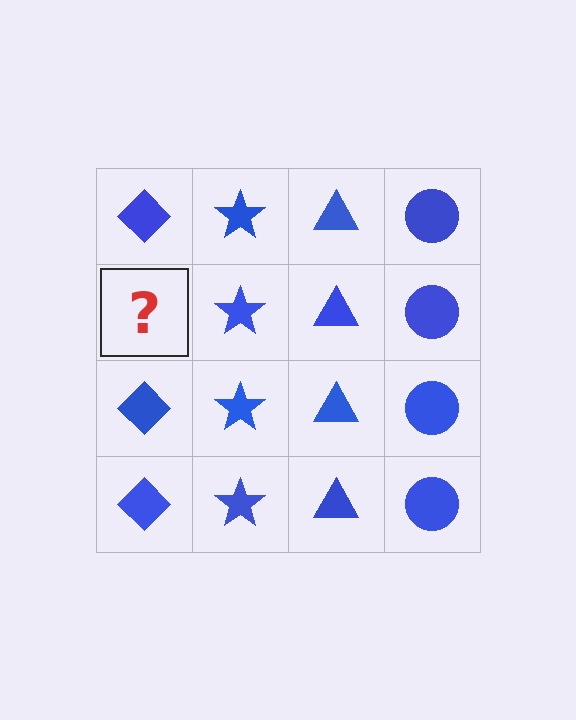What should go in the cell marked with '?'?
The missing cell should contain a blue diamond.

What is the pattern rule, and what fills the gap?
The rule is that each column has a consistent shape. The gap should be filled with a blue diamond.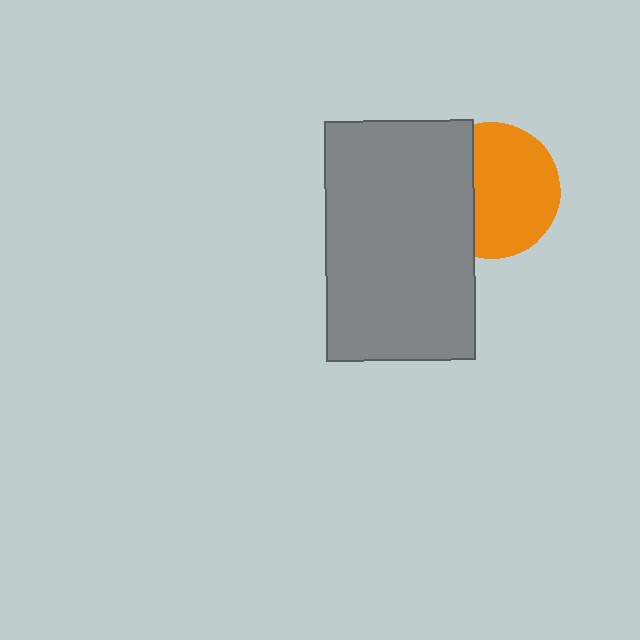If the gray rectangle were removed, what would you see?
You would see the complete orange circle.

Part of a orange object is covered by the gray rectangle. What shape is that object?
It is a circle.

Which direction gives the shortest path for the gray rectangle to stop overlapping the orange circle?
Moving left gives the shortest separation.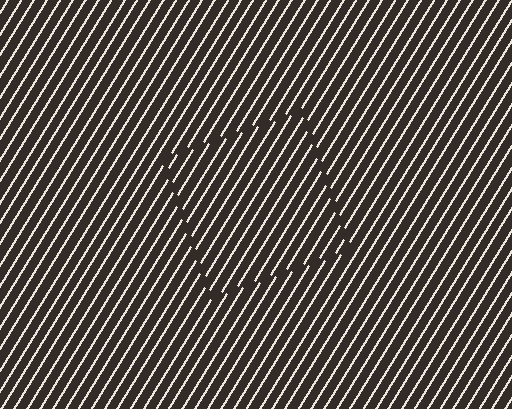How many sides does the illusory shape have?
4 sides — the line-ends trace a square.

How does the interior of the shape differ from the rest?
The interior of the shape contains the same grating, shifted by half a period — the contour is defined by the phase discontinuity where line-ends from the inner and outer gratings abut.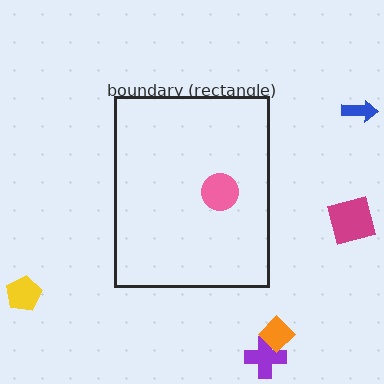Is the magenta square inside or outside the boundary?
Outside.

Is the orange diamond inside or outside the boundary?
Outside.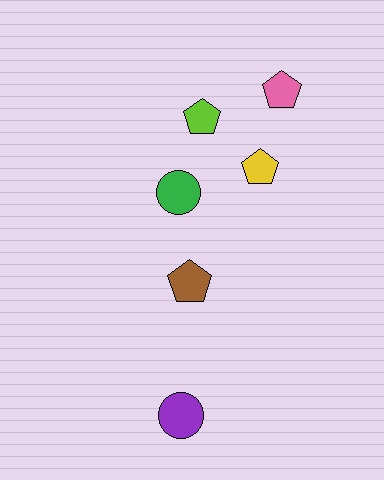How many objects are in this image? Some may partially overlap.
There are 6 objects.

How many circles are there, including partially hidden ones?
There are 2 circles.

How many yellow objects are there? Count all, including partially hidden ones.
There is 1 yellow object.